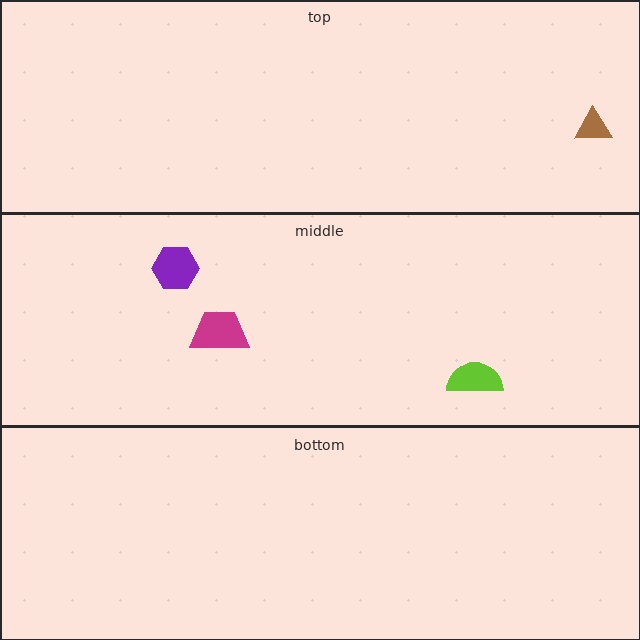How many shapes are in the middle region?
3.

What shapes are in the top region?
The brown triangle.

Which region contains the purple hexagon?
The middle region.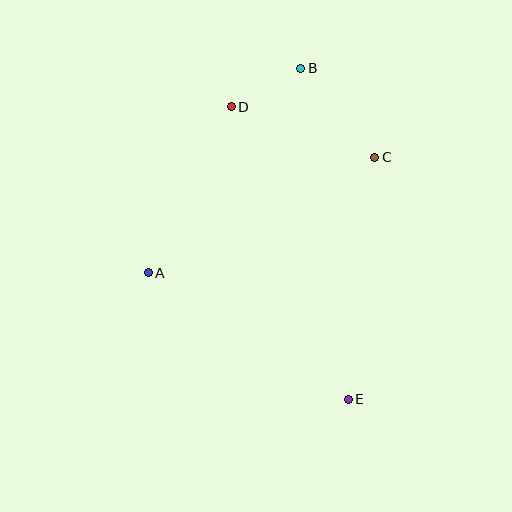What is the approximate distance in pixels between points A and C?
The distance between A and C is approximately 254 pixels.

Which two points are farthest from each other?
Points B and E are farthest from each other.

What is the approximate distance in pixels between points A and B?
The distance between A and B is approximately 255 pixels.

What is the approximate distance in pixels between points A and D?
The distance between A and D is approximately 186 pixels.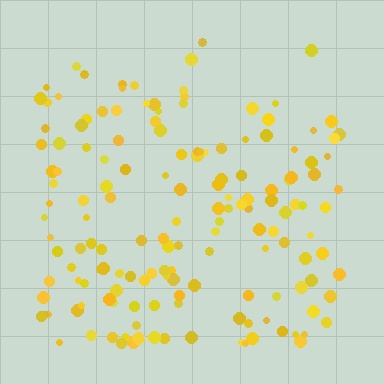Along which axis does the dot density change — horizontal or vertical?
Vertical.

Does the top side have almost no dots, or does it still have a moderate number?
Still a moderate number, just noticeably fewer than the bottom.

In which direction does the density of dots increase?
From top to bottom, with the bottom side densest.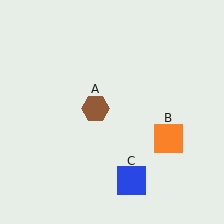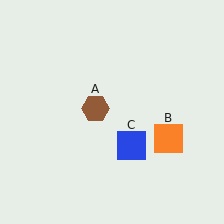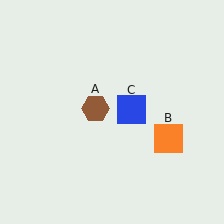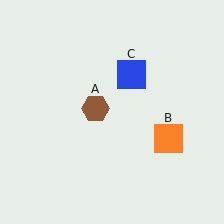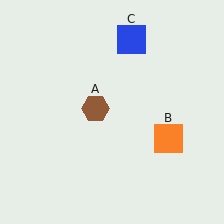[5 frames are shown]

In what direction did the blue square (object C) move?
The blue square (object C) moved up.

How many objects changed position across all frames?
1 object changed position: blue square (object C).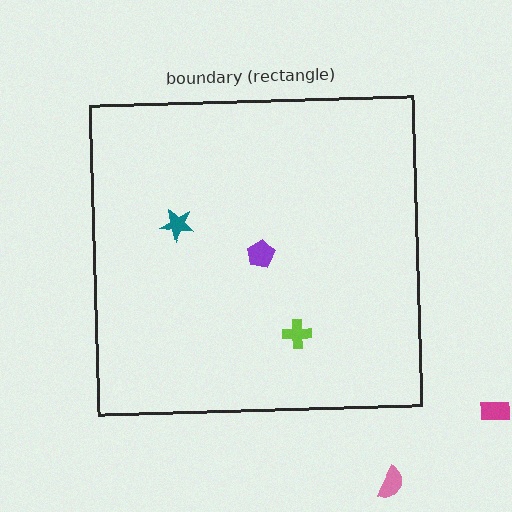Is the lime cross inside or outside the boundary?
Inside.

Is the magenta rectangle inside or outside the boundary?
Outside.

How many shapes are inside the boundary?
3 inside, 2 outside.